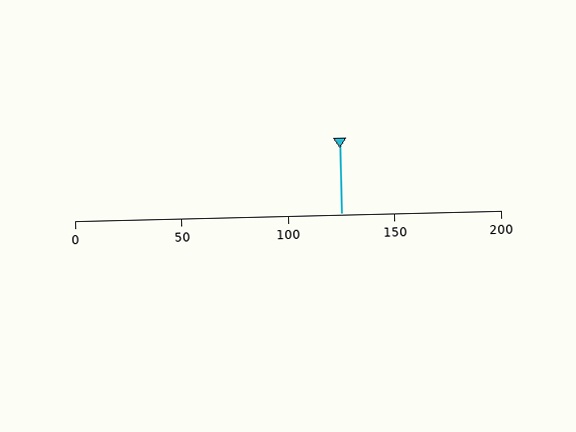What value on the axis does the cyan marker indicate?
The marker indicates approximately 125.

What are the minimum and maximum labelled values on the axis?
The axis runs from 0 to 200.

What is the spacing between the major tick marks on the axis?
The major ticks are spaced 50 apart.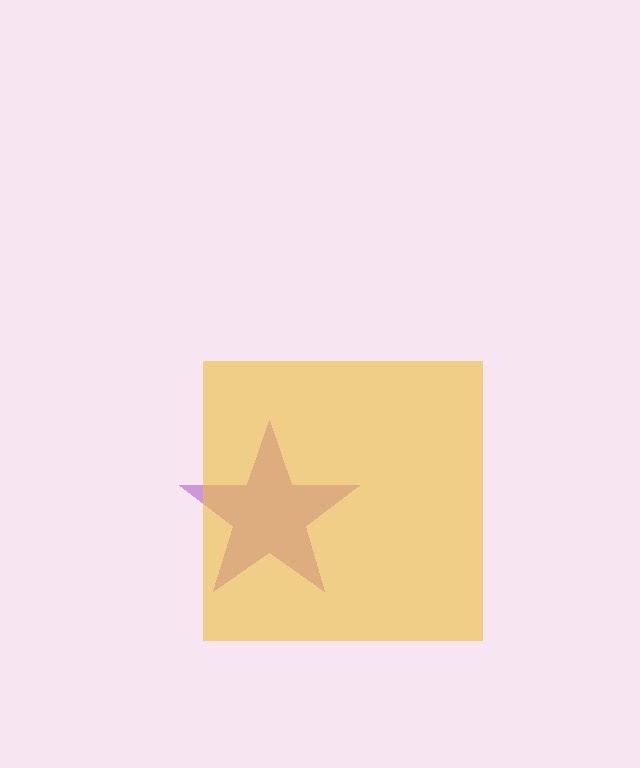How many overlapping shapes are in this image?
There are 2 overlapping shapes in the image.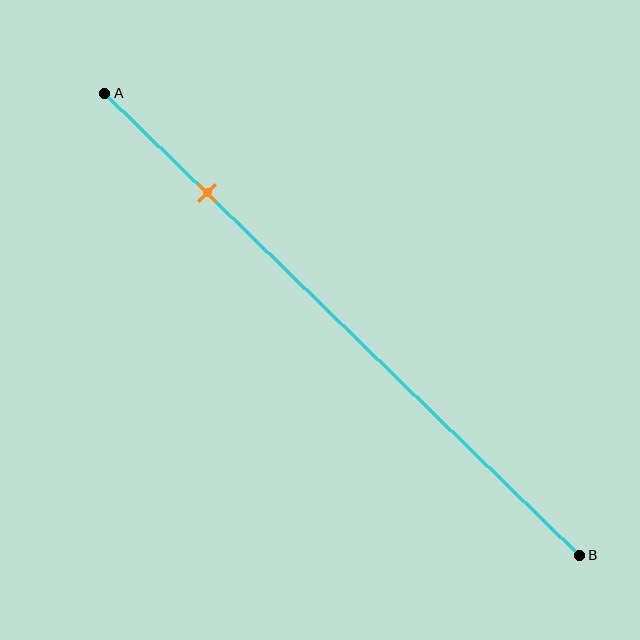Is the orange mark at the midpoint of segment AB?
No, the mark is at about 20% from A, not at the 50% midpoint.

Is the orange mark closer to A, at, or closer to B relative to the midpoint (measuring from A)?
The orange mark is closer to point A than the midpoint of segment AB.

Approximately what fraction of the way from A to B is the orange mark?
The orange mark is approximately 20% of the way from A to B.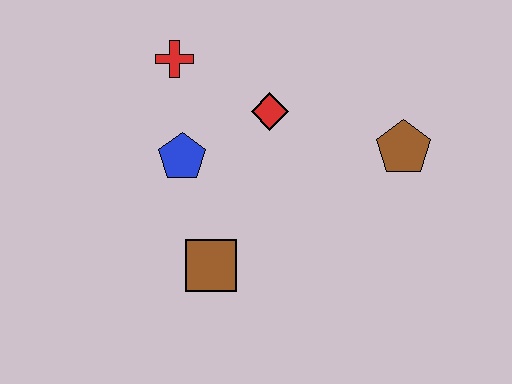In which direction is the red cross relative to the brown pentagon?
The red cross is to the left of the brown pentagon.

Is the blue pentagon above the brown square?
Yes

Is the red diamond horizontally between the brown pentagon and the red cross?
Yes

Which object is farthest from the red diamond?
The brown square is farthest from the red diamond.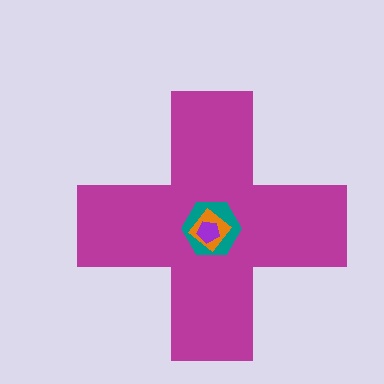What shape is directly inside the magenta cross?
The teal hexagon.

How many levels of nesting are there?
4.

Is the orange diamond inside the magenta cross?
Yes.